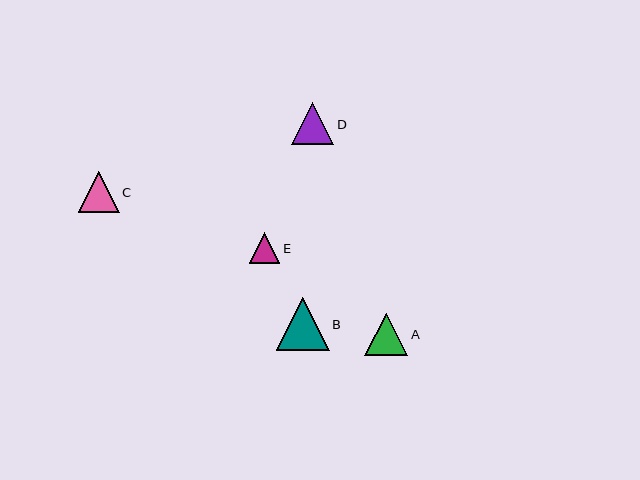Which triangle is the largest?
Triangle B is the largest with a size of approximately 53 pixels.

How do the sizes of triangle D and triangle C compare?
Triangle D and triangle C are approximately the same size.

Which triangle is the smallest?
Triangle E is the smallest with a size of approximately 30 pixels.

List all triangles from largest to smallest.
From largest to smallest: B, A, D, C, E.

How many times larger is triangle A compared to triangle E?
Triangle A is approximately 1.4 times the size of triangle E.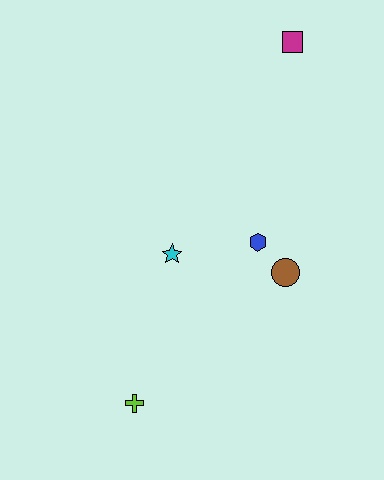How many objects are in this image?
There are 5 objects.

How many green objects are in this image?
There are no green objects.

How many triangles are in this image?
There are no triangles.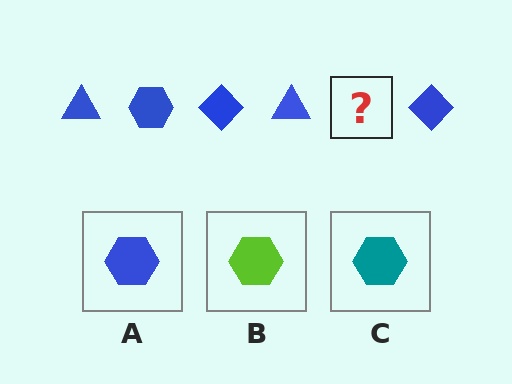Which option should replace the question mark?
Option A.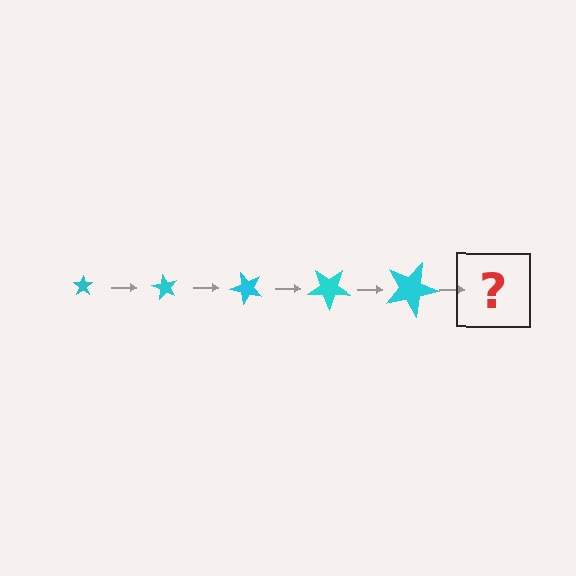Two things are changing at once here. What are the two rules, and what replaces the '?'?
The two rules are that the star grows larger each step and it rotates 60 degrees each step. The '?' should be a star, larger than the previous one and rotated 300 degrees from the start.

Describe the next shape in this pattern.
It should be a star, larger than the previous one and rotated 300 degrees from the start.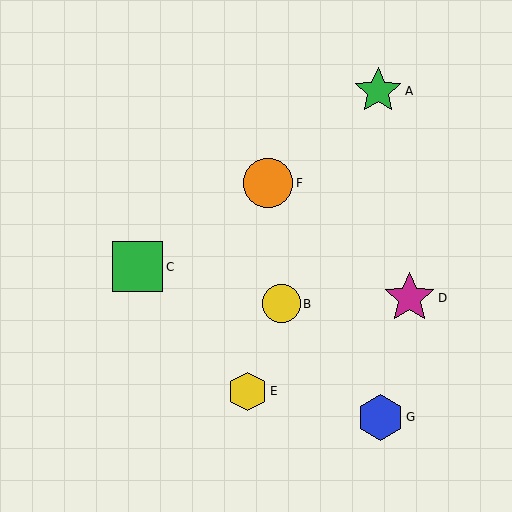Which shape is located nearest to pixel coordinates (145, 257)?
The green square (labeled C) at (138, 267) is nearest to that location.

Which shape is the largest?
The magenta star (labeled D) is the largest.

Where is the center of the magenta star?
The center of the magenta star is at (410, 298).